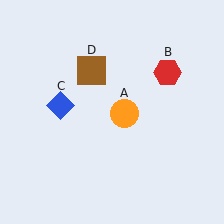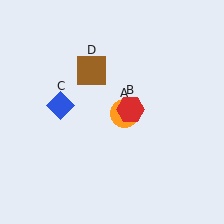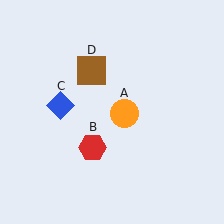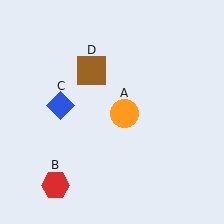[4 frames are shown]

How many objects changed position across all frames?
1 object changed position: red hexagon (object B).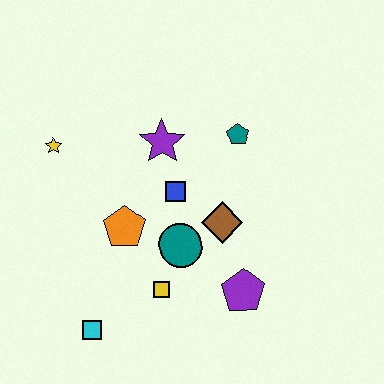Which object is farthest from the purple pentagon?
The yellow star is farthest from the purple pentagon.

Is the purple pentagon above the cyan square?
Yes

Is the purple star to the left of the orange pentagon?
No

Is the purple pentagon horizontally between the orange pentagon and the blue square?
No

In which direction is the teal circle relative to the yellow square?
The teal circle is above the yellow square.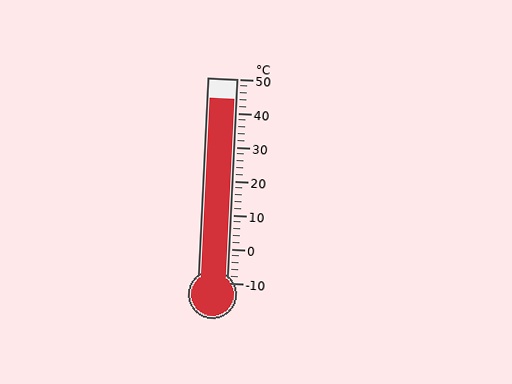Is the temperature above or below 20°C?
The temperature is above 20°C.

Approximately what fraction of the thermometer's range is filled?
The thermometer is filled to approximately 90% of its range.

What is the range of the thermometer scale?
The thermometer scale ranges from -10°C to 50°C.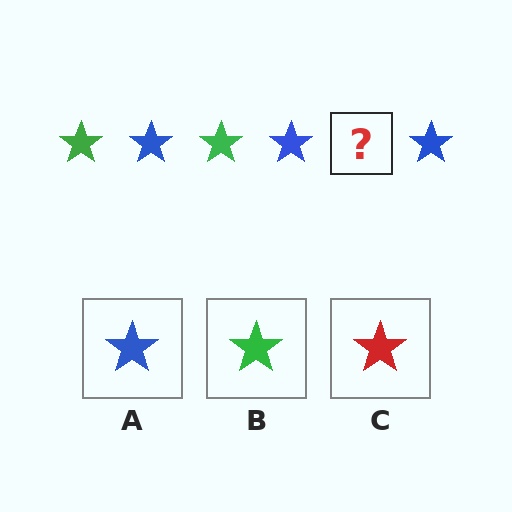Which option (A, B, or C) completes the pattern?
B.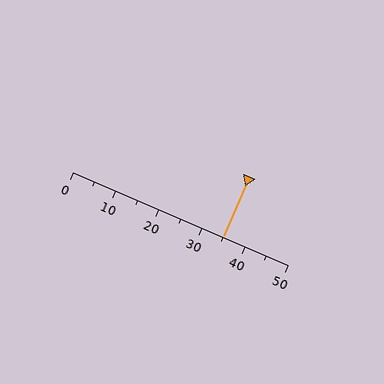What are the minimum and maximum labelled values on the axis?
The axis runs from 0 to 50.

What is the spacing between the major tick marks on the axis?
The major ticks are spaced 10 apart.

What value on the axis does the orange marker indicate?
The marker indicates approximately 35.